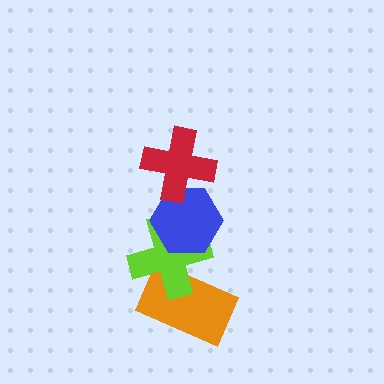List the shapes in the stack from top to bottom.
From top to bottom: the red cross, the blue hexagon, the lime cross, the orange rectangle.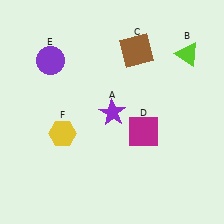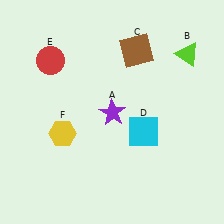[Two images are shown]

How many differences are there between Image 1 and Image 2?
There are 2 differences between the two images.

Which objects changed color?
D changed from magenta to cyan. E changed from purple to red.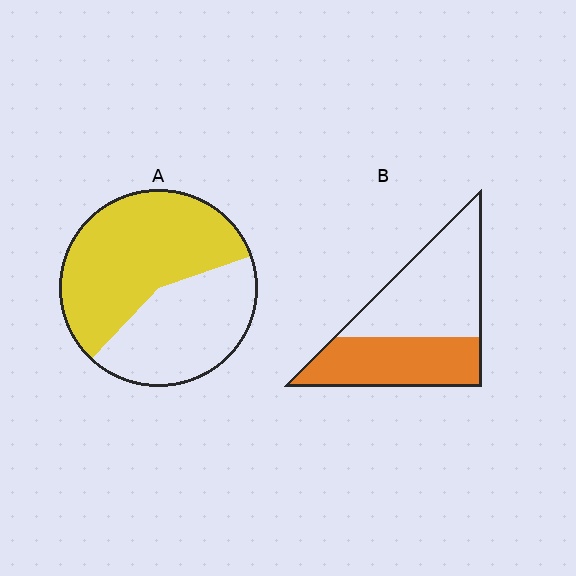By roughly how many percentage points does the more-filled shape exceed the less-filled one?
By roughly 15 percentage points (A over B).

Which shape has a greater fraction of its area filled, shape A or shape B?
Shape A.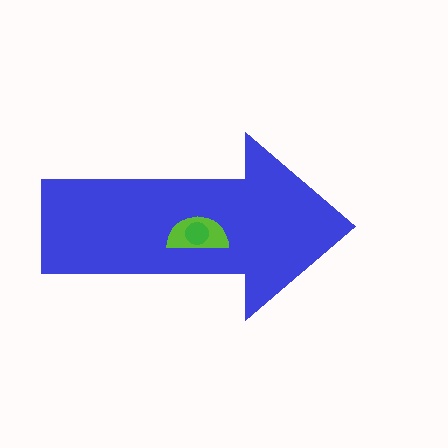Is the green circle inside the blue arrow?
Yes.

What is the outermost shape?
The blue arrow.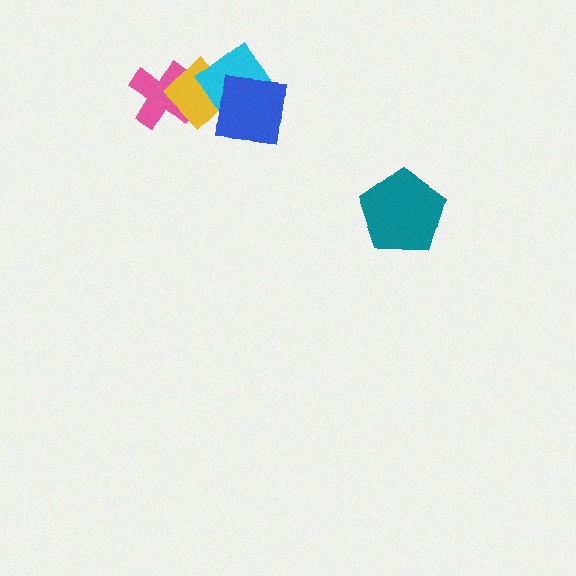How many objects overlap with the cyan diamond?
2 objects overlap with the cyan diamond.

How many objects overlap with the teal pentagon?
0 objects overlap with the teal pentagon.